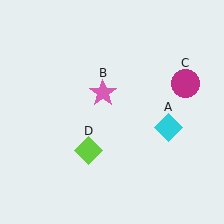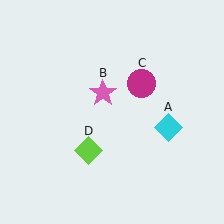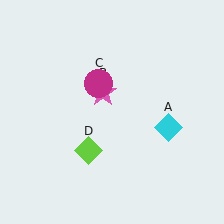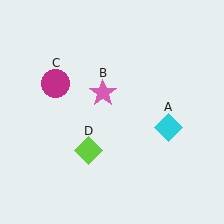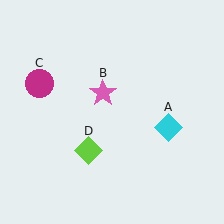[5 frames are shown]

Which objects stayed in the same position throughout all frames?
Cyan diamond (object A) and pink star (object B) and lime diamond (object D) remained stationary.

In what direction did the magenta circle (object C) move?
The magenta circle (object C) moved left.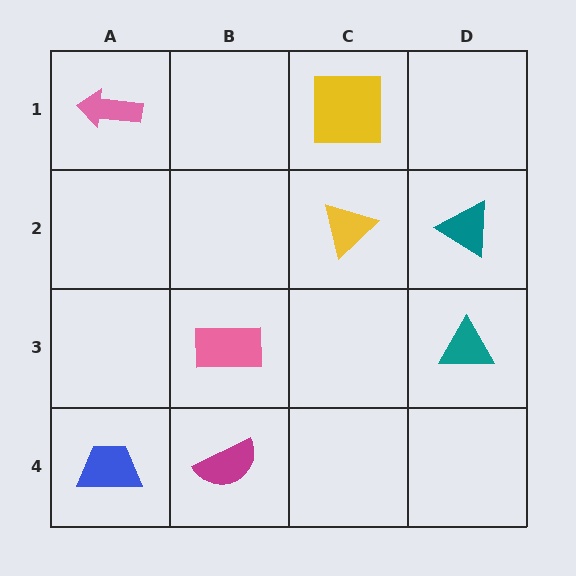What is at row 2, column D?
A teal triangle.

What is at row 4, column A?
A blue trapezoid.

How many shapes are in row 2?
2 shapes.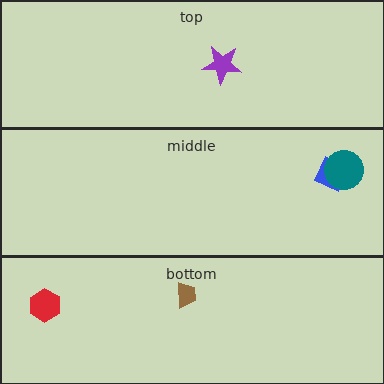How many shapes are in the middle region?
2.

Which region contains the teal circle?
The middle region.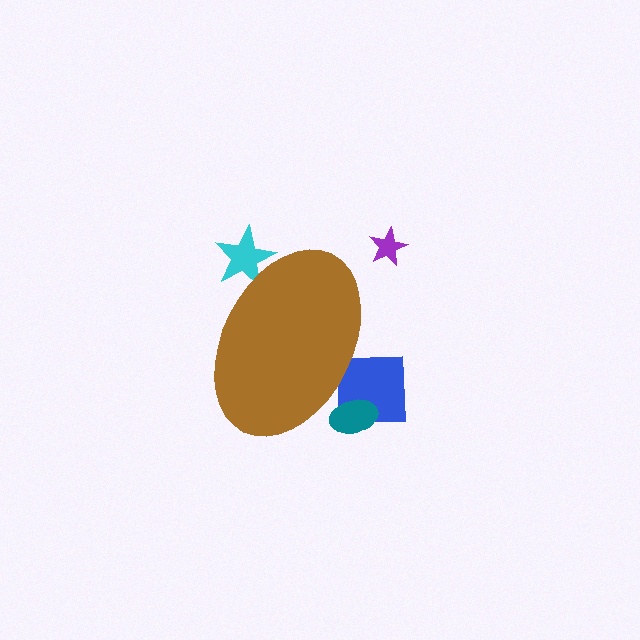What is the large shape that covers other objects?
A brown ellipse.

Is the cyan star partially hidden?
Yes, the cyan star is partially hidden behind the brown ellipse.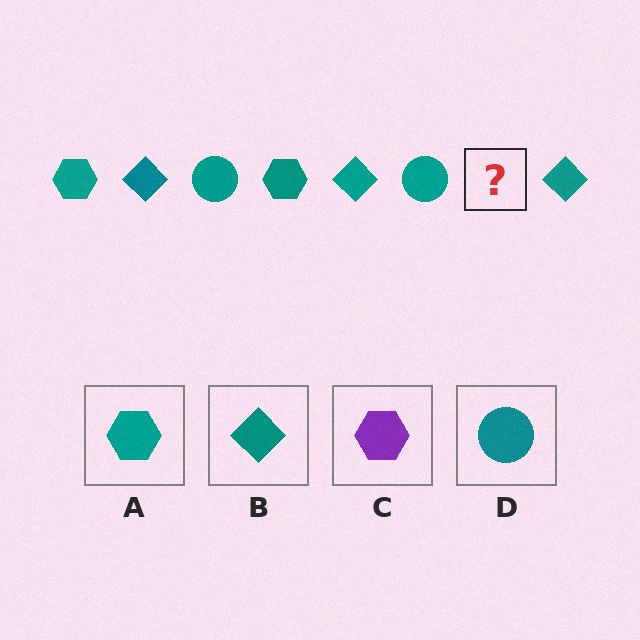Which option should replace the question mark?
Option A.